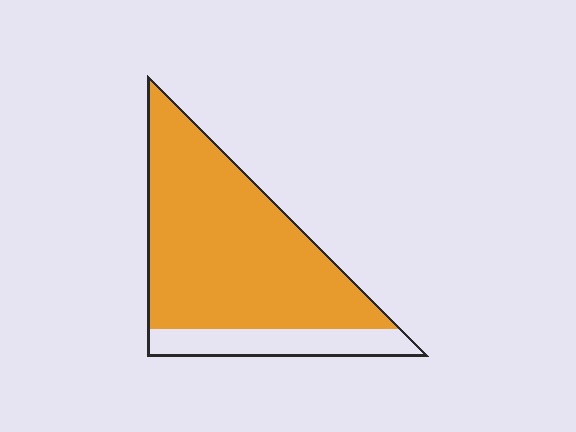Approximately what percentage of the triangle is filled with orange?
Approximately 80%.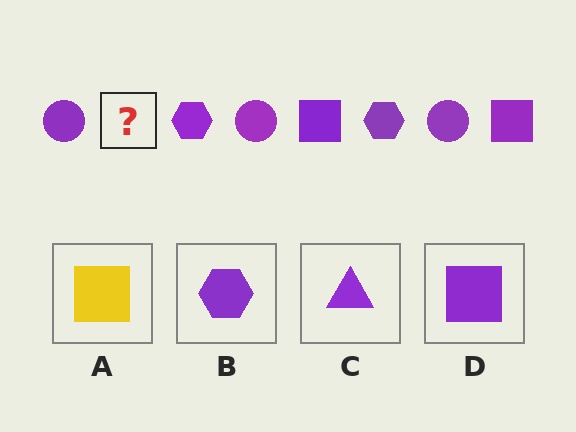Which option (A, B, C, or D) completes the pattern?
D.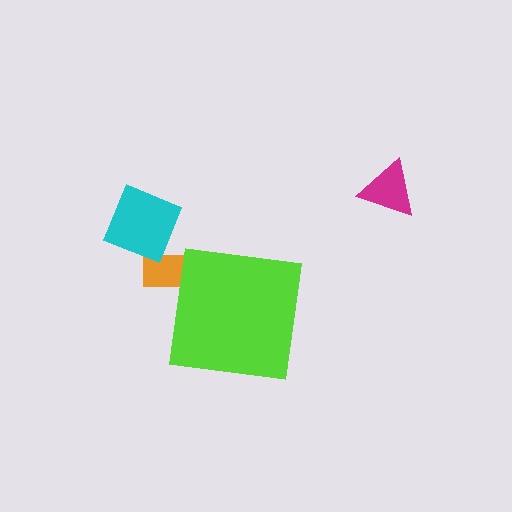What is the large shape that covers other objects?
A lime square.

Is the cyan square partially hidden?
No, the cyan square is fully visible.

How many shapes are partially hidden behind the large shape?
1 shape is partially hidden.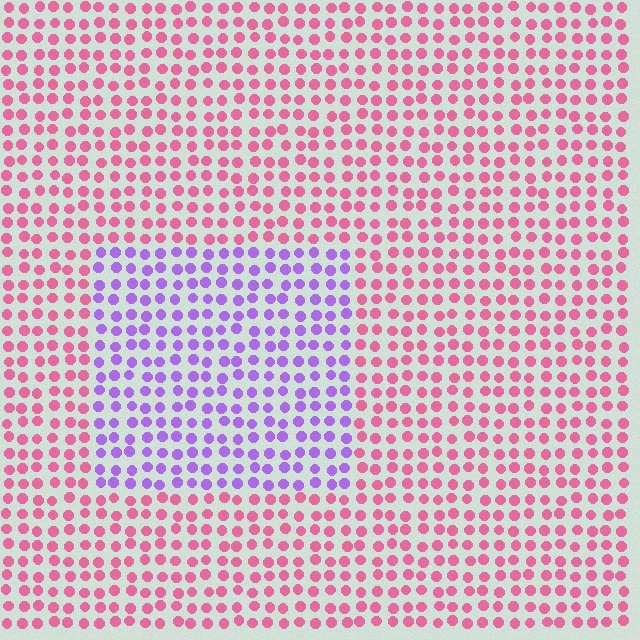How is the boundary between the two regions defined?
The boundary is defined purely by a slight shift in hue (about 63 degrees). Spacing, size, and orientation are identical on both sides.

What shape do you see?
I see a rectangle.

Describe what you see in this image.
The image is filled with small pink elements in a uniform arrangement. A rectangle-shaped region is visible where the elements are tinted to a slightly different hue, forming a subtle color boundary.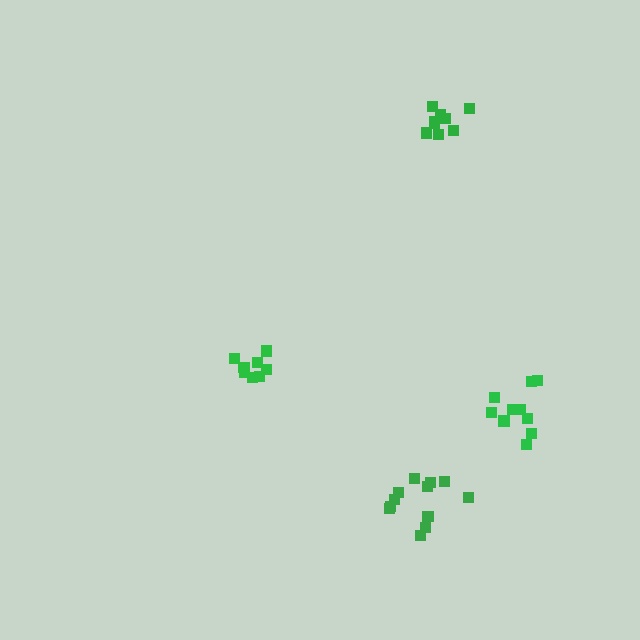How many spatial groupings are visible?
There are 4 spatial groupings.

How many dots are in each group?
Group 1: 10 dots, Group 2: 9 dots, Group 3: 12 dots, Group 4: 8 dots (39 total).